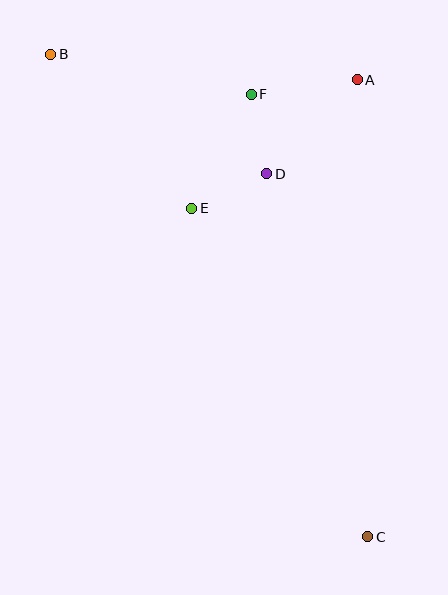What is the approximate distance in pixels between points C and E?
The distance between C and E is approximately 373 pixels.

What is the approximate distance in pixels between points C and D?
The distance between C and D is approximately 377 pixels.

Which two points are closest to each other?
Points D and F are closest to each other.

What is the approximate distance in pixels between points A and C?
The distance between A and C is approximately 457 pixels.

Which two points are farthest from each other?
Points B and C are farthest from each other.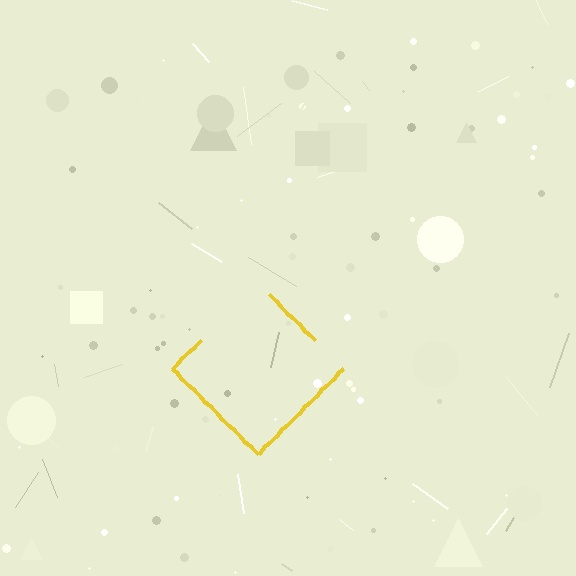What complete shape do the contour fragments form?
The contour fragments form a diamond.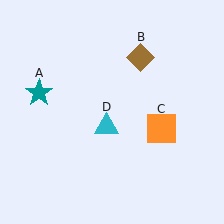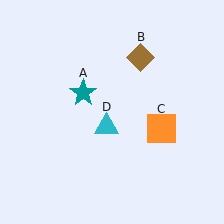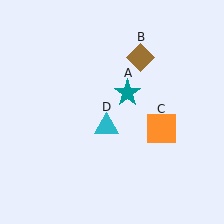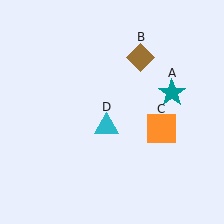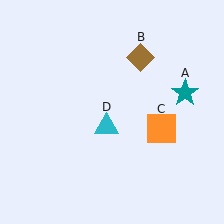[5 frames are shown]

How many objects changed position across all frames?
1 object changed position: teal star (object A).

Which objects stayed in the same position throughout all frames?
Brown diamond (object B) and orange square (object C) and cyan triangle (object D) remained stationary.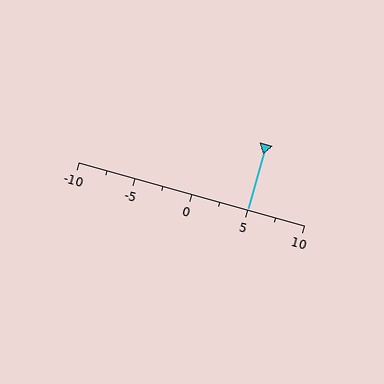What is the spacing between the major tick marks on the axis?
The major ticks are spaced 5 apart.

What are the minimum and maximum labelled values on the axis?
The axis runs from -10 to 10.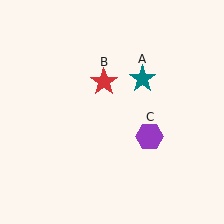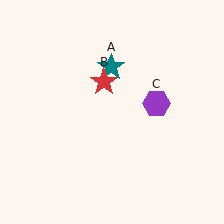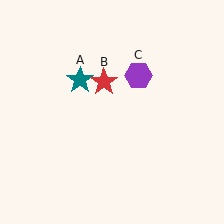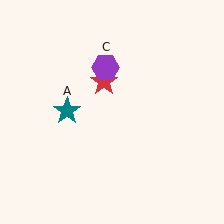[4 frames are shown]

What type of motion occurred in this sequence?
The teal star (object A), purple hexagon (object C) rotated counterclockwise around the center of the scene.